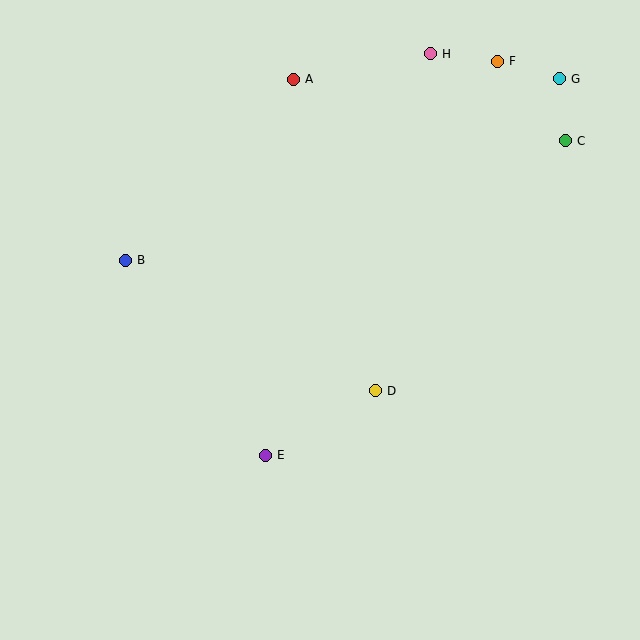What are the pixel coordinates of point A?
Point A is at (293, 79).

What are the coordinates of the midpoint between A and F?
The midpoint between A and F is at (395, 70).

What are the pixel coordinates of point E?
Point E is at (265, 455).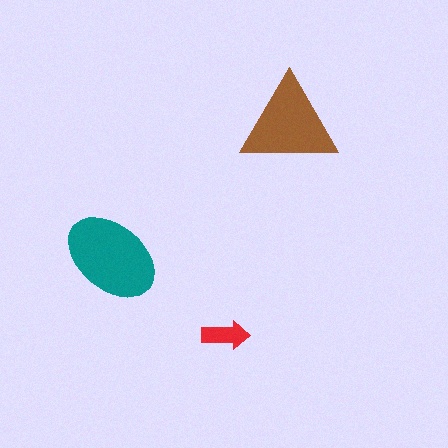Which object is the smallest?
The red arrow.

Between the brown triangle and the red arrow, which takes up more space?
The brown triangle.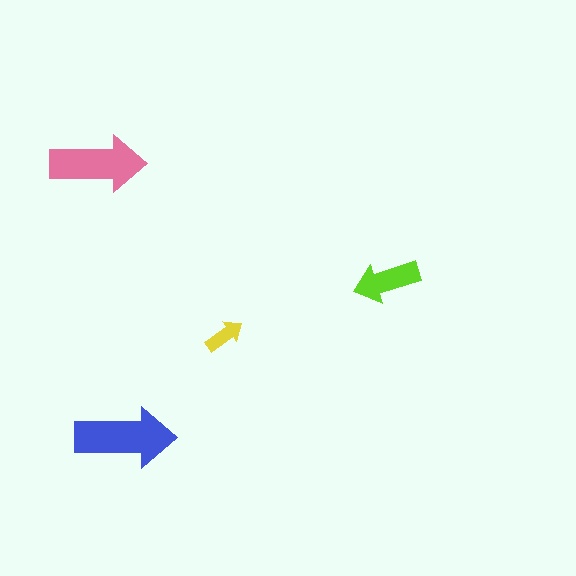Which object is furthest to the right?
The lime arrow is rightmost.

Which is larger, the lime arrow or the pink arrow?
The pink one.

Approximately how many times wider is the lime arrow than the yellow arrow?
About 1.5 times wider.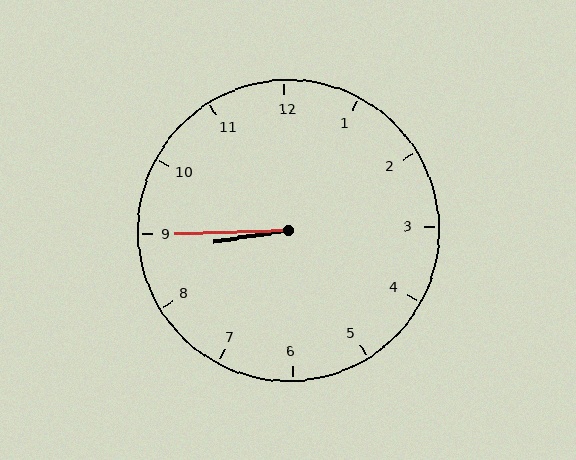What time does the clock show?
8:45.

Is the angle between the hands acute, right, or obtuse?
It is acute.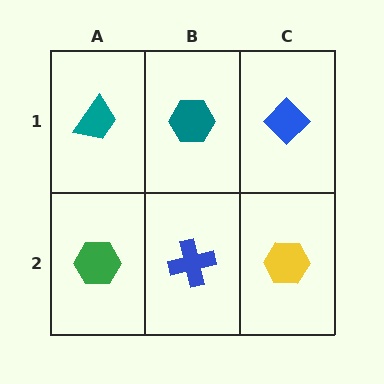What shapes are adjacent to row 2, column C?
A blue diamond (row 1, column C), a blue cross (row 2, column B).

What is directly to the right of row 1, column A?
A teal hexagon.